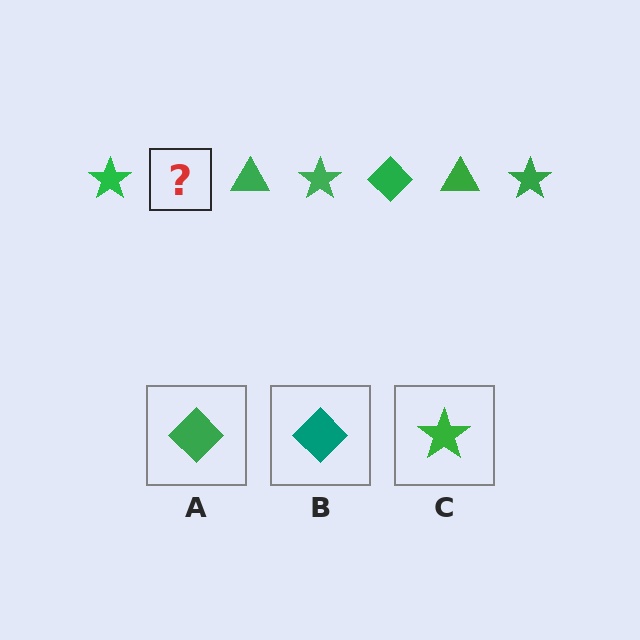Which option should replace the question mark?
Option A.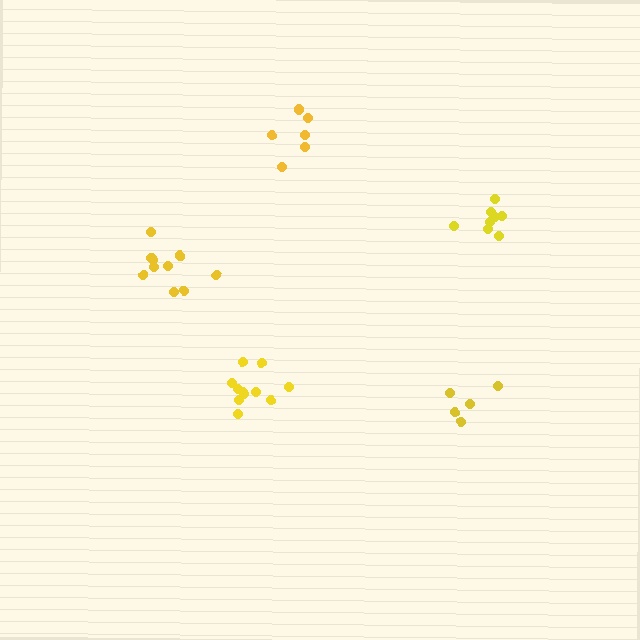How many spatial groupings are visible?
There are 5 spatial groupings.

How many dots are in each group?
Group 1: 8 dots, Group 2: 10 dots, Group 3: 11 dots, Group 4: 5 dots, Group 5: 6 dots (40 total).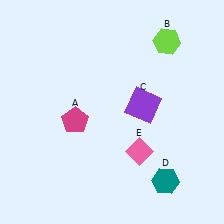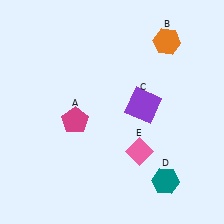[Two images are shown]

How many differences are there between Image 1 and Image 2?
There is 1 difference between the two images.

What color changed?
The hexagon (B) changed from lime in Image 1 to orange in Image 2.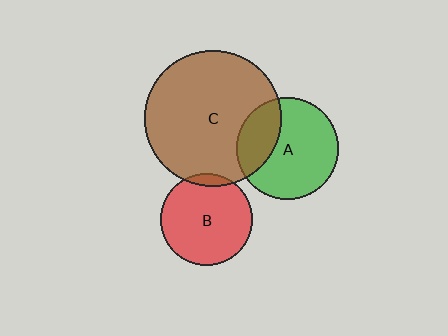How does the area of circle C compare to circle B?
Approximately 2.2 times.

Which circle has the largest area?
Circle C (brown).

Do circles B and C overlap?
Yes.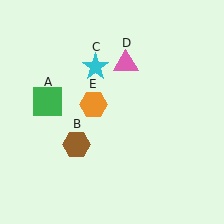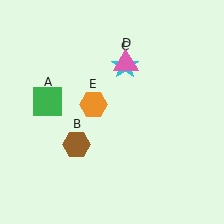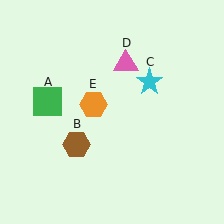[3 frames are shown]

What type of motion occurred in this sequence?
The cyan star (object C) rotated clockwise around the center of the scene.